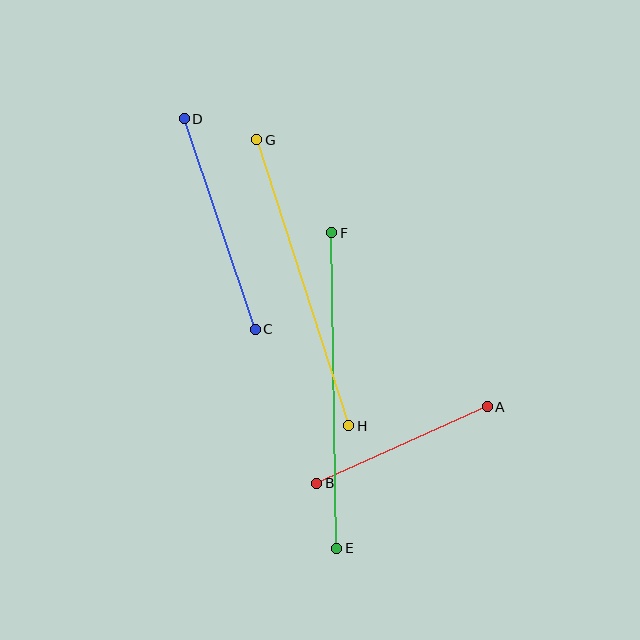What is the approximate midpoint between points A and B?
The midpoint is at approximately (402, 445) pixels.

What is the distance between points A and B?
The distance is approximately 187 pixels.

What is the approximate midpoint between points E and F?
The midpoint is at approximately (334, 391) pixels.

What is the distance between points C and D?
The distance is approximately 222 pixels.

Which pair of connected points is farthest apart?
Points E and F are farthest apart.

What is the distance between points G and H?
The distance is approximately 301 pixels.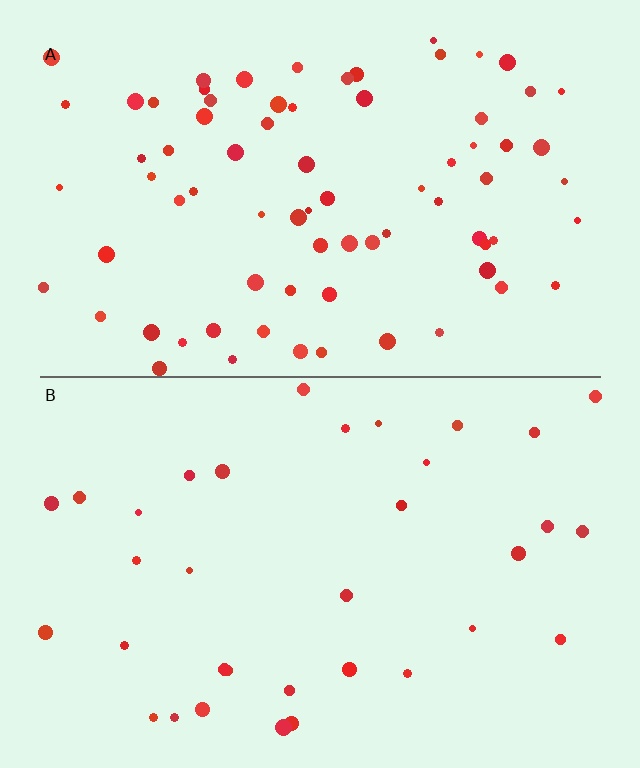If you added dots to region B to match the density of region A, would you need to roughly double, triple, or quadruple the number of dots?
Approximately double.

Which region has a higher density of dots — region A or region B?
A (the top).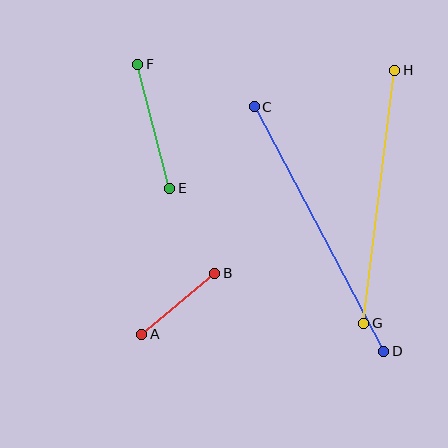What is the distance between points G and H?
The distance is approximately 255 pixels.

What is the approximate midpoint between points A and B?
The midpoint is at approximately (178, 304) pixels.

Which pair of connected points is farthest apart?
Points C and D are farthest apart.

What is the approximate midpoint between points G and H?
The midpoint is at approximately (379, 197) pixels.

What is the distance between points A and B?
The distance is approximately 95 pixels.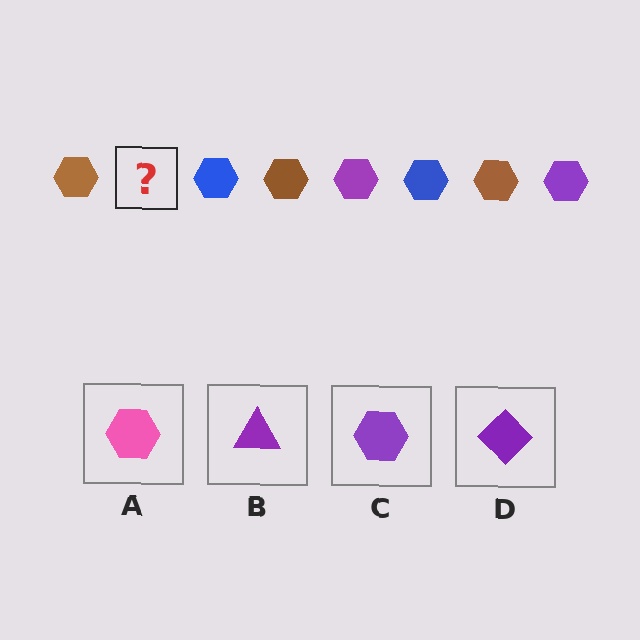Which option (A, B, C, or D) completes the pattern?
C.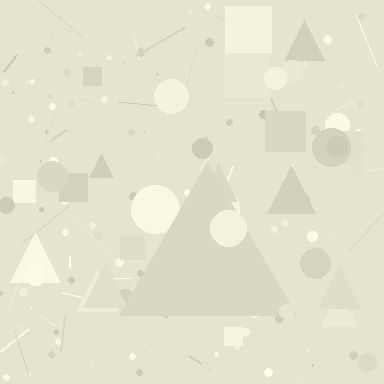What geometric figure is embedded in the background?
A triangle is embedded in the background.